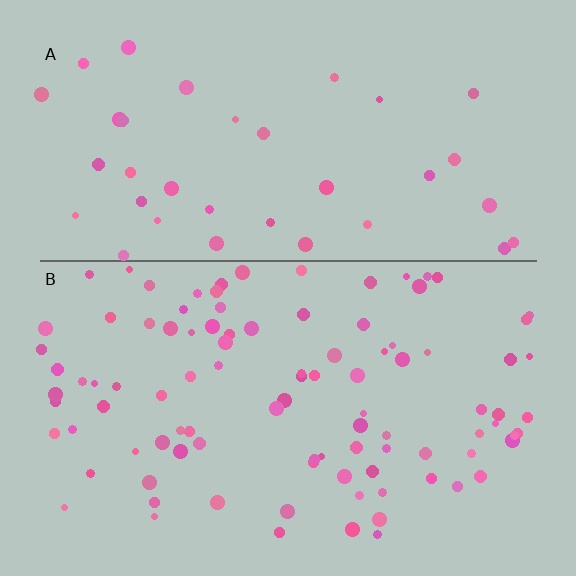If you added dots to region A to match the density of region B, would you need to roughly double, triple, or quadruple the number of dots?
Approximately triple.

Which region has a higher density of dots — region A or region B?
B (the bottom).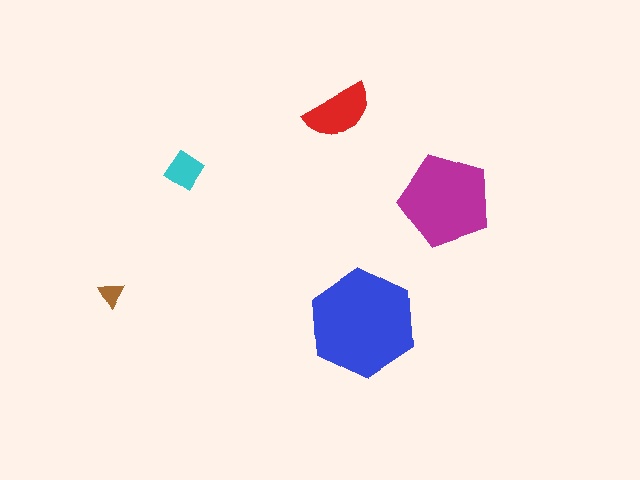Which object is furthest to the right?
The magenta pentagon is rightmost.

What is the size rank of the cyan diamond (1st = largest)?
4th.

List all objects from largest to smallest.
The blue hexagon, the magenta pentagon, the red semicircle, the cyan diamond, the brown triangle.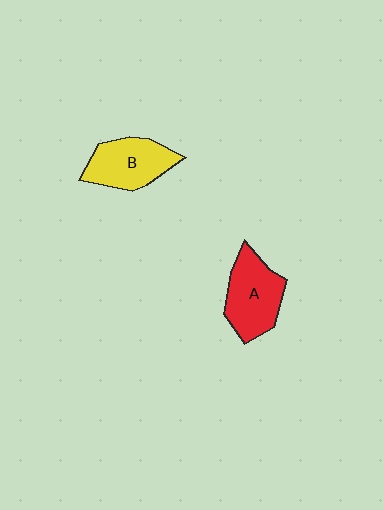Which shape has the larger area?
Shape A (red).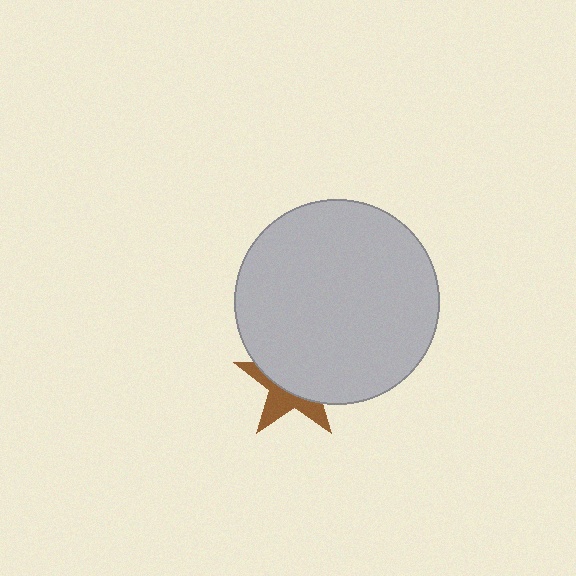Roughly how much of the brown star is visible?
A small part of it is visible (roughly 39%).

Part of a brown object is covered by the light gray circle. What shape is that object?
It is a star.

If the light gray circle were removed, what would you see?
You would see the complete brown star.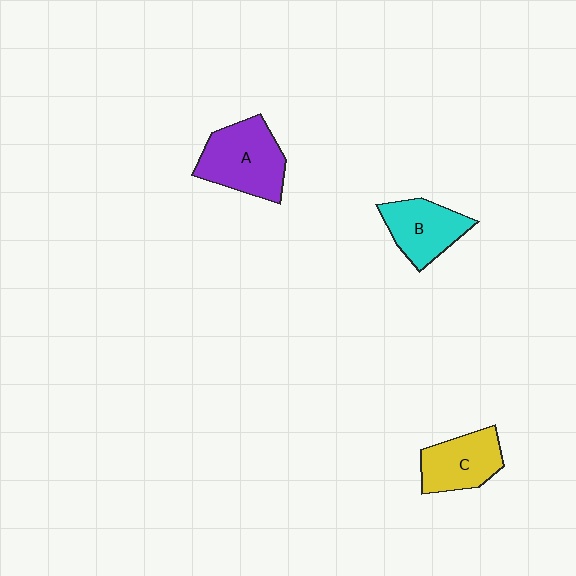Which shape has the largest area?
Shape A (purple).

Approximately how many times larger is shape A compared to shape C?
Approximately 1.3 times.